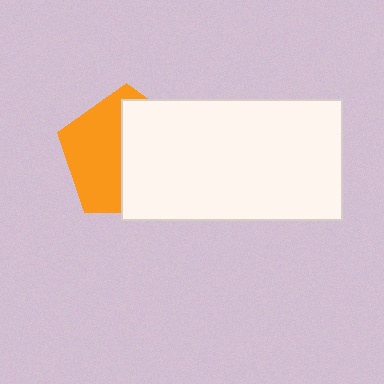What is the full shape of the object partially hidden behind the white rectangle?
The partially hidden object is an orange pentagon.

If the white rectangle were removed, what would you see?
You would see the complete orange pentagon.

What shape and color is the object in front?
The object in front is a white rectangle.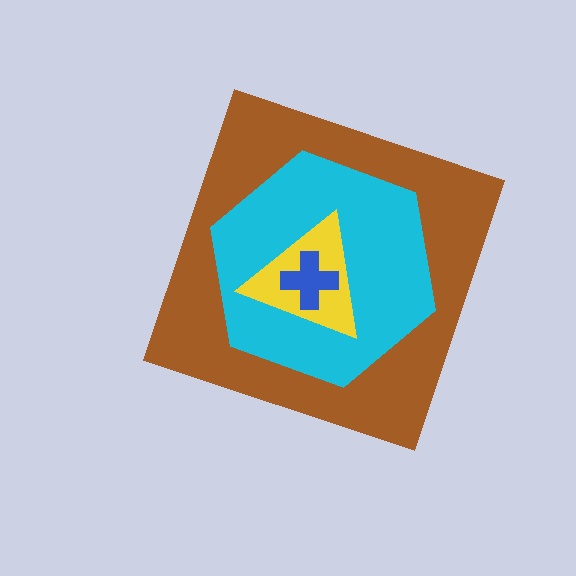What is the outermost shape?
The brown diamond.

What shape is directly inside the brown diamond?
The cyan hexagon.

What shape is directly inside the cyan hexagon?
The yellow triangle.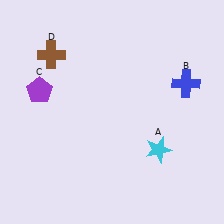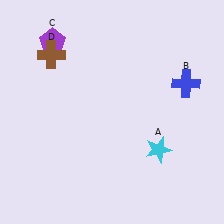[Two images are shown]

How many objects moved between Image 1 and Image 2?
1 object moved between the two images.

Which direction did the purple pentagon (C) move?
The purple pentagon (C) moved up.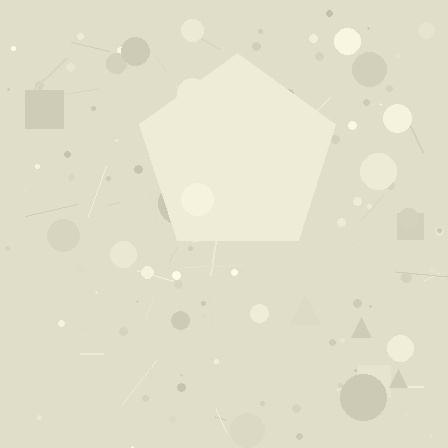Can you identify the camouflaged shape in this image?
The camouflaged shape is a pentagon.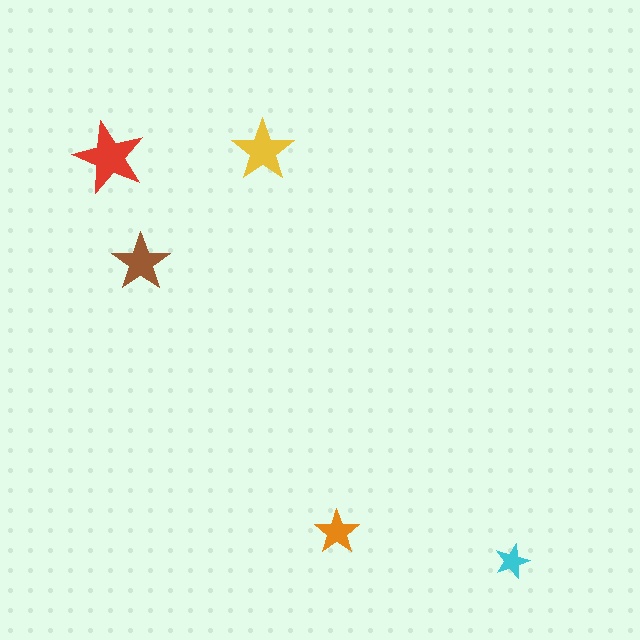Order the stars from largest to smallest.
the red one, the yellow one, the brown one, the orange one, the cyan one.